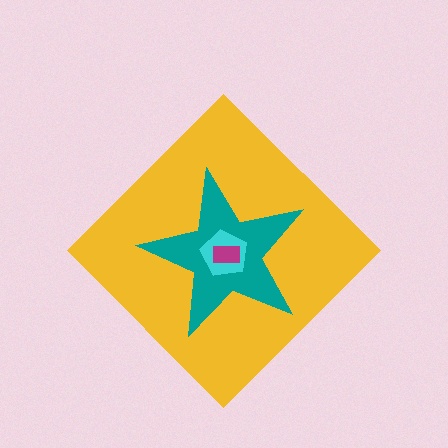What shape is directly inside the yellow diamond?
The teal star.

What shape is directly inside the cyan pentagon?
The magenta rectangle.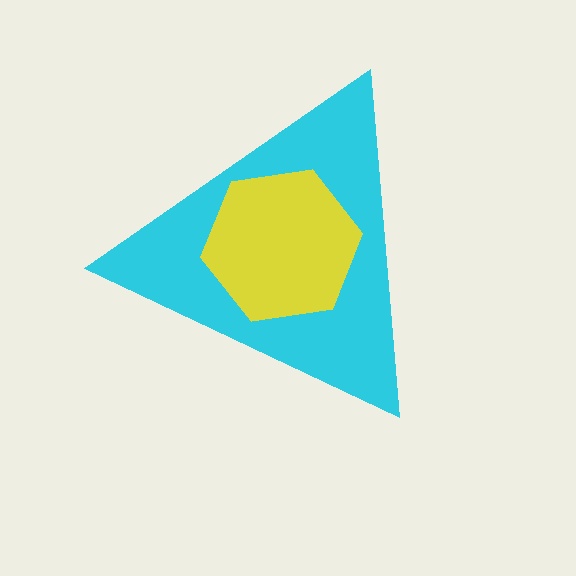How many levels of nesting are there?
2.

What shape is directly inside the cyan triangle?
The yellow hexagon.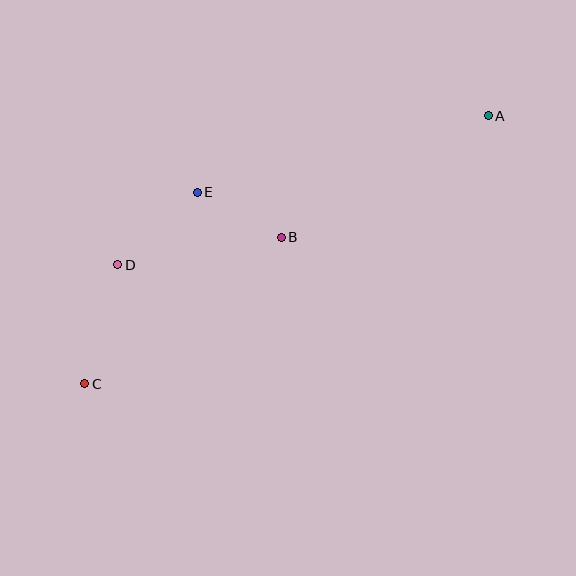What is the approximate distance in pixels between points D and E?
The distance between D and E is approximately 108 pixels.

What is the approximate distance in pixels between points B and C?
The distance between B and C is approximately 245 pixels.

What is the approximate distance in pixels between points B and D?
The distance between B and D is approximately 166 pixels.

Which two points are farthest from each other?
Points A and C are farthest from each other.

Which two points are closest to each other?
Points B and E are closest to each other.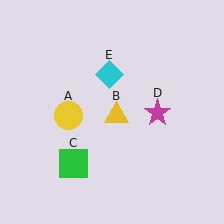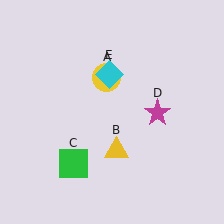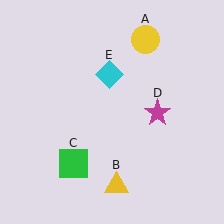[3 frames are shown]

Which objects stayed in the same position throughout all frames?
Green square (object C) and magenta star (object D) and cyan diamond (object E) remained stationary.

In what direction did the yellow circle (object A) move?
The yellow circle (object A) moved up and to the right.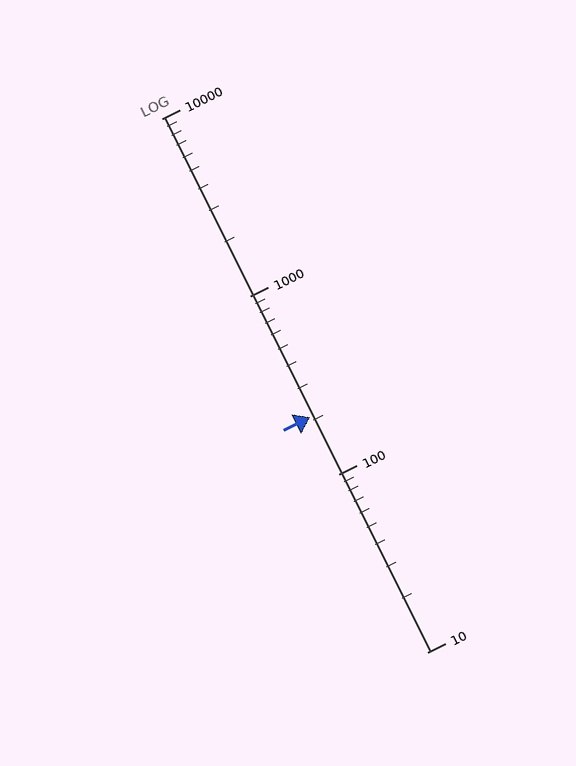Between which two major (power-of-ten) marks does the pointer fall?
The pointer is between 100 and 1000.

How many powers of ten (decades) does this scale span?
The scale spans 3 decades, from 10 to 10000.